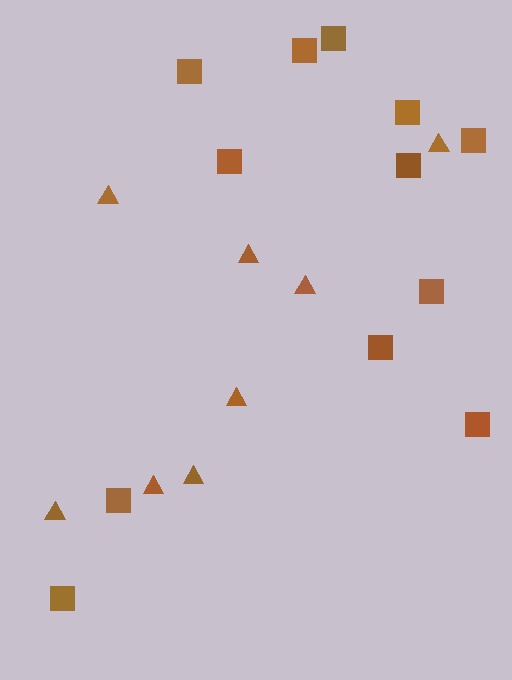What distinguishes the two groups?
There are 2 groups: one group of squares (12) and one group of triangles (8).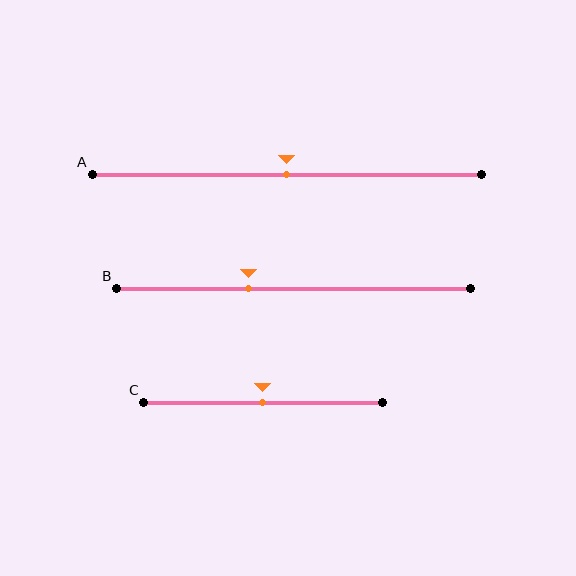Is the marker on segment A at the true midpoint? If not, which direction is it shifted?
Yes, the marker on segment A is at the true midpoint.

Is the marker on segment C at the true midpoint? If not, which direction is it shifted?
Yes, the marker on segment C is at the true midpoint.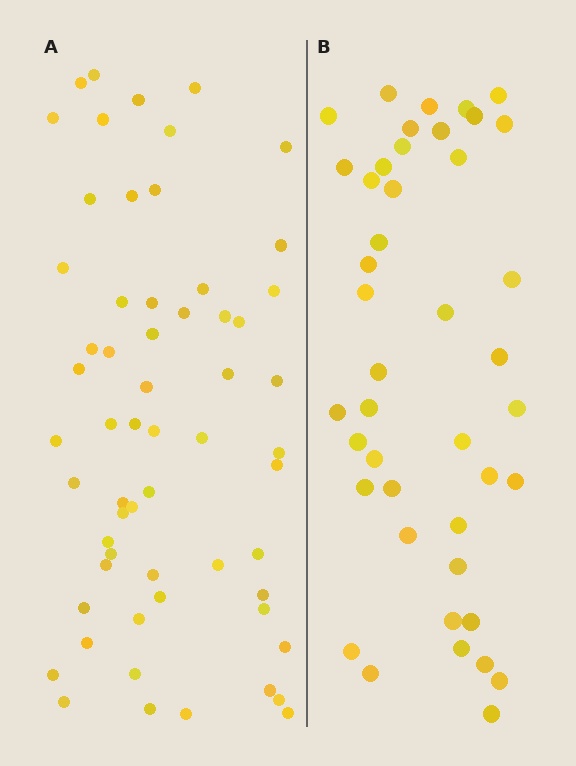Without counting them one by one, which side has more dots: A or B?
Region A (the left region) has more dots.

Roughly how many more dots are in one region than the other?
Region A has approximately 15 more dots than region B.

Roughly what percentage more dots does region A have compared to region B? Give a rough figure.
About 40% more.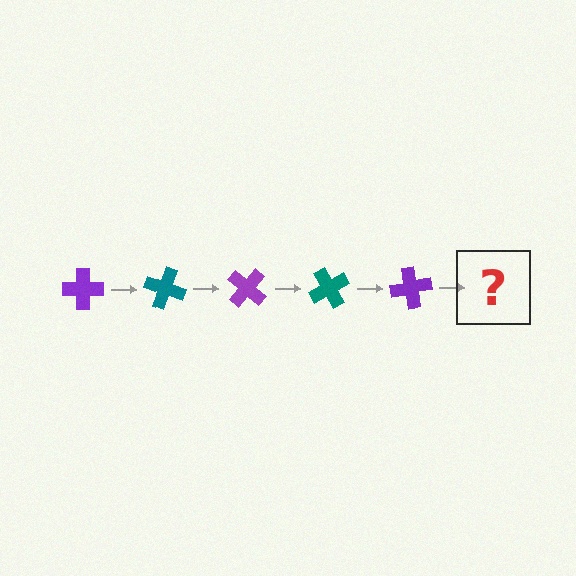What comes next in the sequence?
The next element should be a teal cross, rotated 100 degrees from the start.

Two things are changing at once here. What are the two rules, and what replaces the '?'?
The two rules are that it rotates 20 degrees each step and the color cycles through purple and teal. The '?' should be a teal cross, rotated 100 degrees from the start.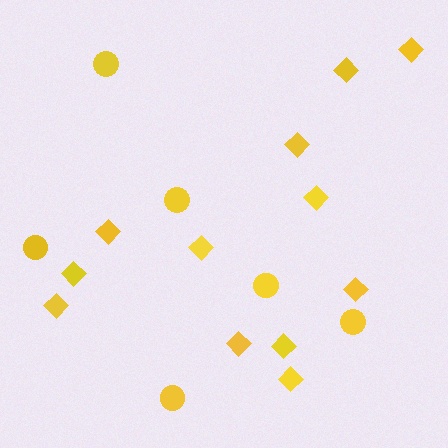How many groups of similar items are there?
There are 2 groups: one group of circles (6) and one group of diamonds (12).